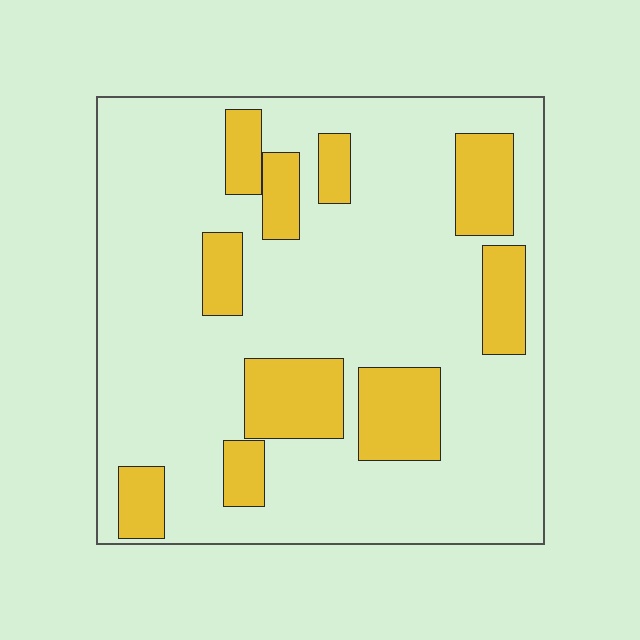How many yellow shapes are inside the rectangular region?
10.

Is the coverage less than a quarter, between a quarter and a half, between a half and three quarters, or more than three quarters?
Less than a quarter.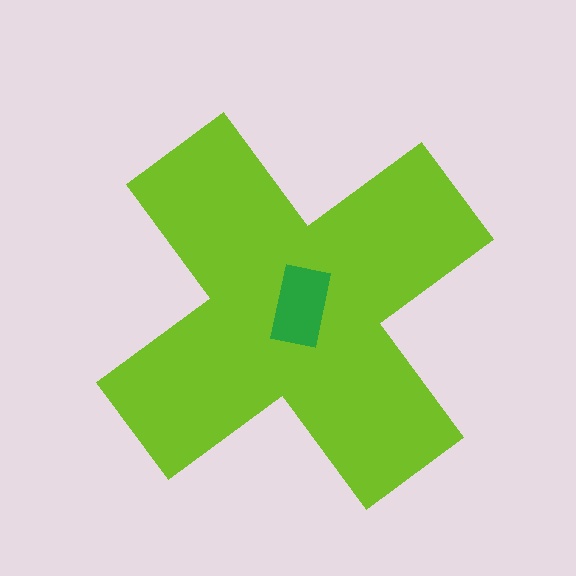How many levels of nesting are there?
2.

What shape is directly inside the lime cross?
The green rectangle.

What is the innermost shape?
The green rectangle.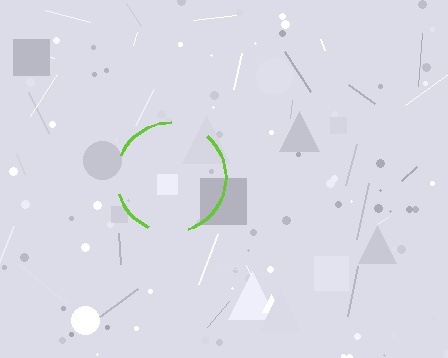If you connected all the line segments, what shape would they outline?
They would outline a circle.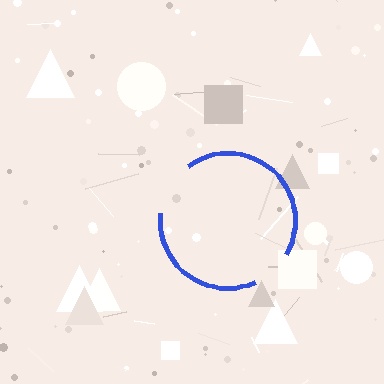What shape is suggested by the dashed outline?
The dashed outline suggests a circle.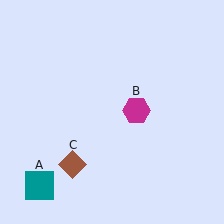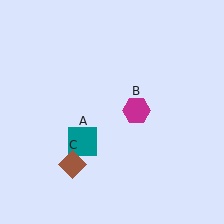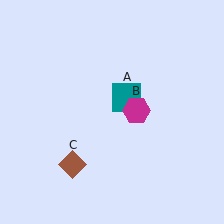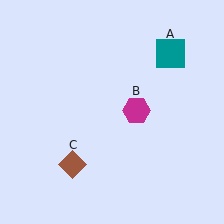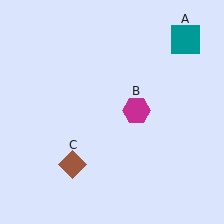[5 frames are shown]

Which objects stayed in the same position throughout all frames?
Magenta hexagon (object B) and brown diamond (object C) remained stationary.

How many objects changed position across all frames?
1 object changed position: teal square (object A).